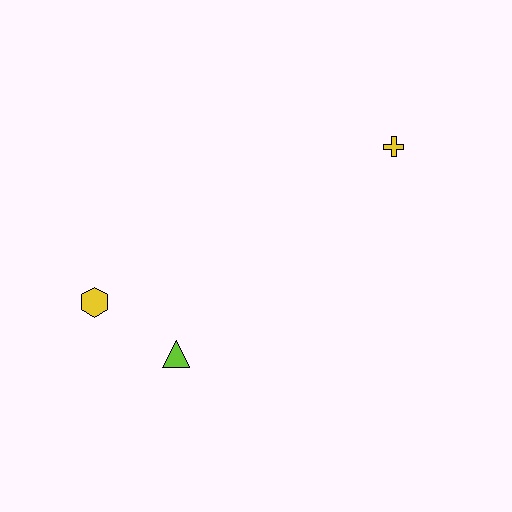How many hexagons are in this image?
There is 1 hexagon.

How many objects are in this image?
There are 3 objects.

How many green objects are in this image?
There are no green objects.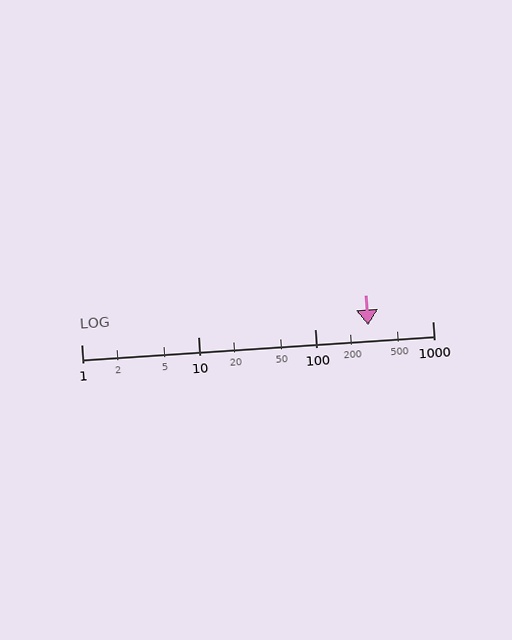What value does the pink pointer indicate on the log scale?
The pointer indicates approximately 280.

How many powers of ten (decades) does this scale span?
The scale spans 3 decades, from 1 to 1000.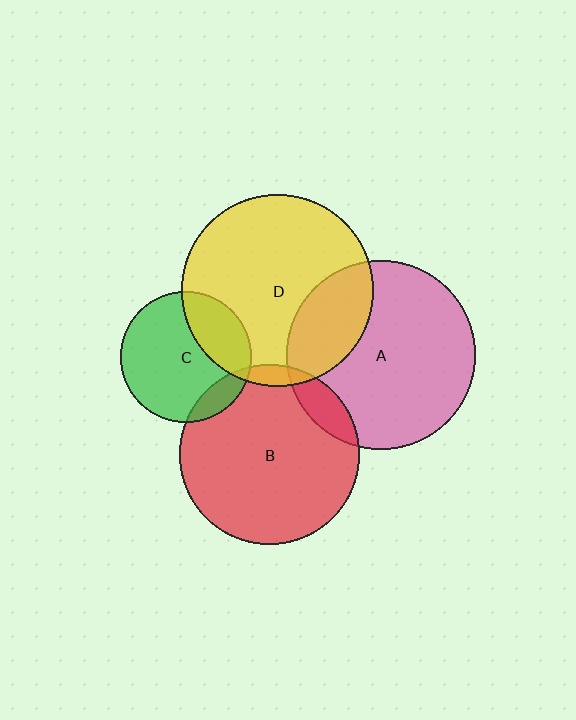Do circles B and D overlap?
Yes.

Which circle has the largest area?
Circle D (yellow).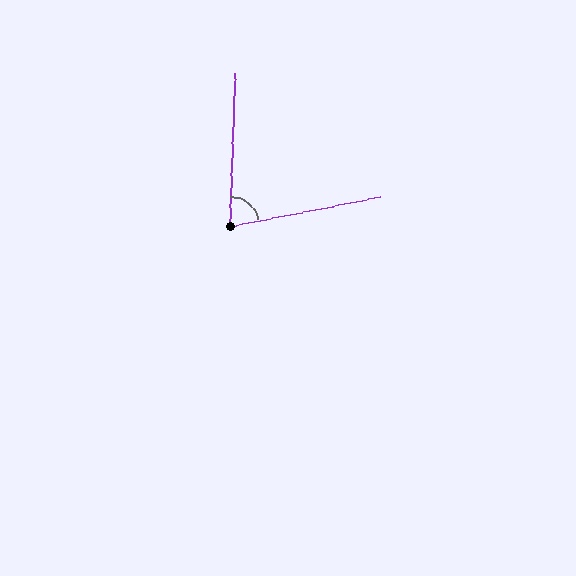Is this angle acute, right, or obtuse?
It is acute.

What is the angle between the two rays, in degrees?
Approximately 77 degrees.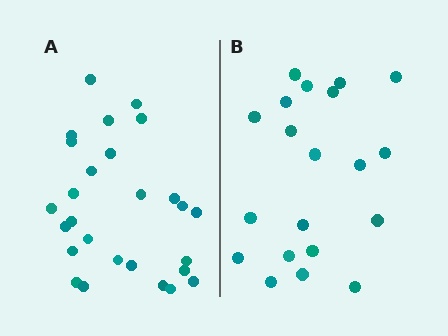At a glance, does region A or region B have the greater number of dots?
Region A (the left region) has more dots.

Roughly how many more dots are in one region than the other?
Region A has roughly 8 or so more dots than region B.